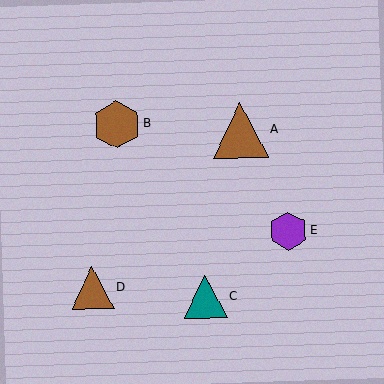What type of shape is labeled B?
Shape B is a brown hexagon.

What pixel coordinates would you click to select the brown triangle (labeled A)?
Click at (240, 130) to select the brown triangle A.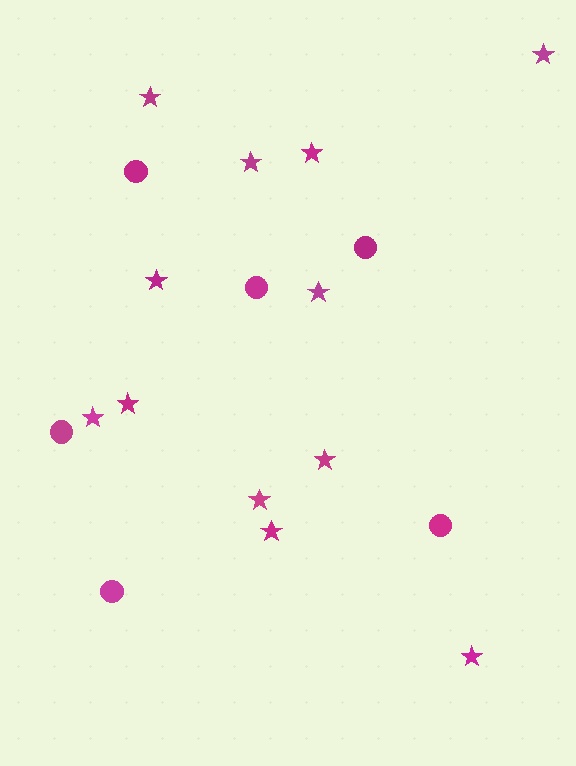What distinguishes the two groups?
There are 2 groups: one group of circles (6) and one group of stars (12).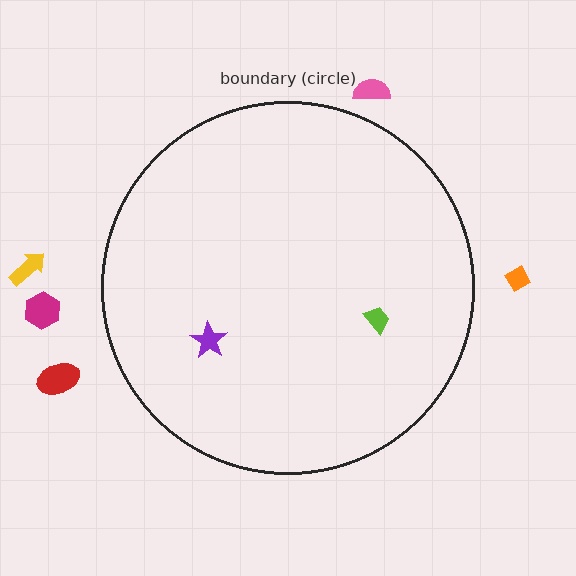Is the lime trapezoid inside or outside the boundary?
Inside.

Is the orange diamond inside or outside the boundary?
Outside.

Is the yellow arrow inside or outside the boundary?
Outside.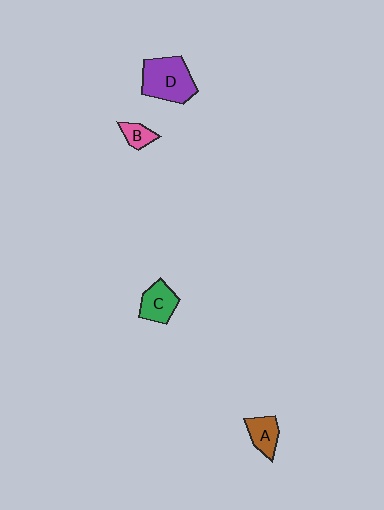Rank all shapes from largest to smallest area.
From largest to smallest: D (purple), C (green), A (brown), B (pink).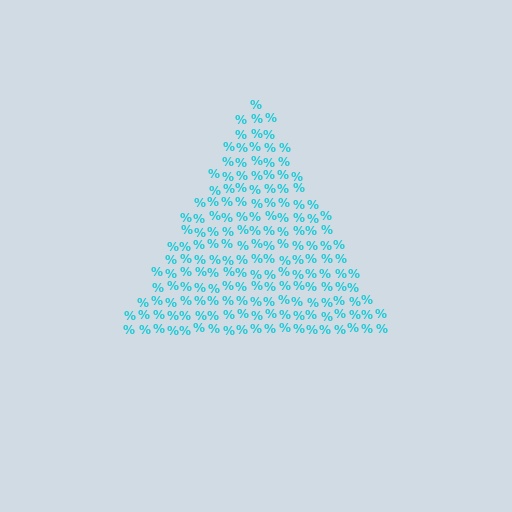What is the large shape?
The large shape is a triangle.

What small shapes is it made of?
It is made of small percent signs.